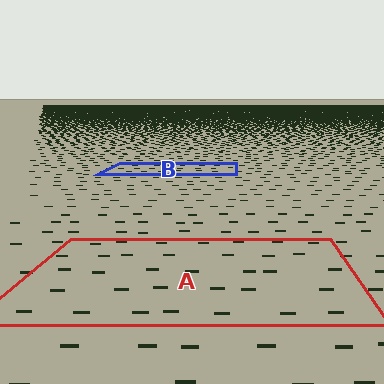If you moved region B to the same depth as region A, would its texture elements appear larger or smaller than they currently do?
They would appear larger. At a closer depth, the same texture elements are projected at a bigger on-screen size.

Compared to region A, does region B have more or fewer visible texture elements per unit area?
Region B has more texture elements per unit area — they are packed more densely because it is farther away.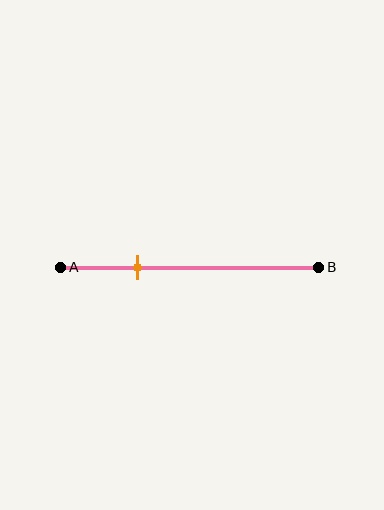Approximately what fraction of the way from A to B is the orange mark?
The orange mark is approximately 30% of the way from A to B.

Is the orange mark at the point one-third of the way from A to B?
No, the mark is at about 30% from A, not at the 33% one-third point.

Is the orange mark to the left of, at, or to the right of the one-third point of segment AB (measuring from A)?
The orange mark is to the left of the one-third point of segment AB.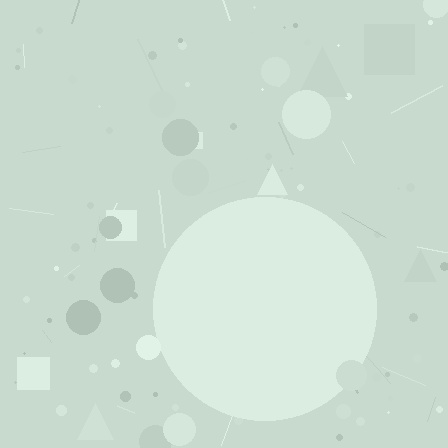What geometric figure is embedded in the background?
A circle is embedded in the background.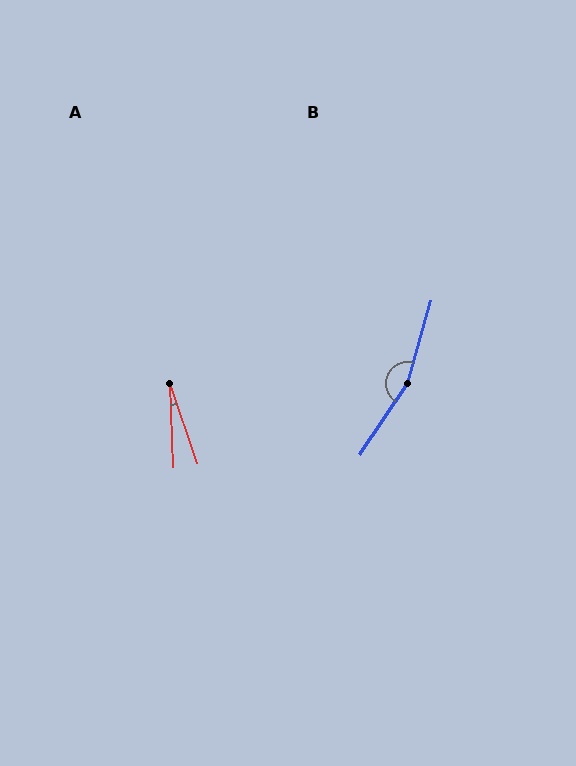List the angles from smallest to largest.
A (16°), B (162°).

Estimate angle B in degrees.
Approximately 162 degrees.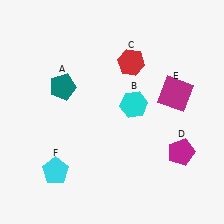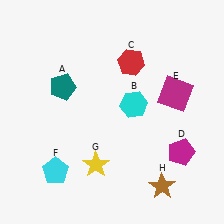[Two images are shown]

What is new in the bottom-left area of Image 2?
A yellow star (G) was added in the bottom-left area of Image 2.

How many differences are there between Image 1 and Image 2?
There are 2 differences between the two images.